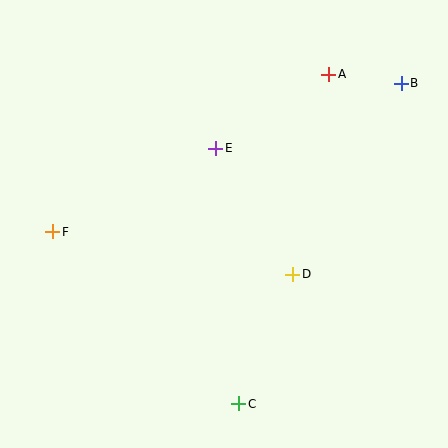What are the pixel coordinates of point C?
Point C is at (239, 404).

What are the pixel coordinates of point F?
Point F is at (53, 232).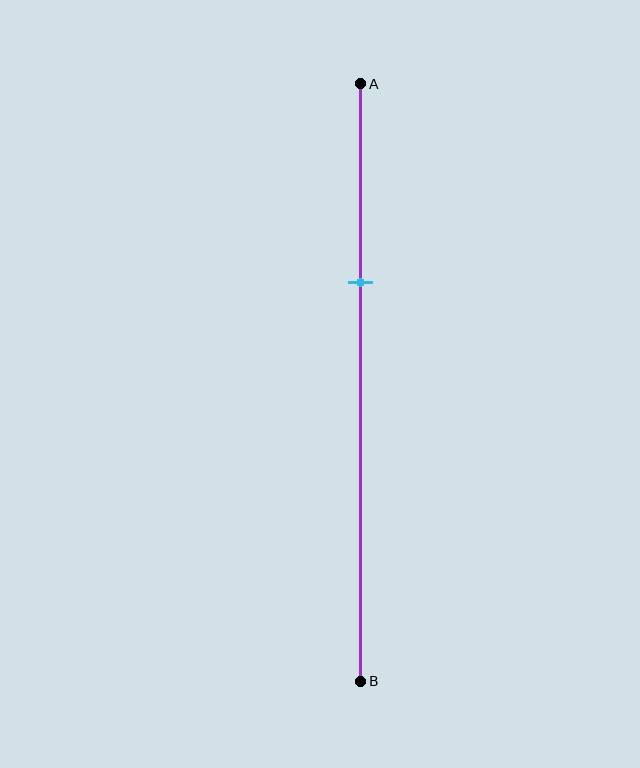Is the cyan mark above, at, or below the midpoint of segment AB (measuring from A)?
The cyan mark is above the midpoint of segment AB.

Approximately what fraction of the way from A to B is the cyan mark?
The cyan mark is approximately 35% of the way from A to B.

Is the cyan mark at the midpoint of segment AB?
No, the mark is at about 35% from A, not at the 50% midpoint.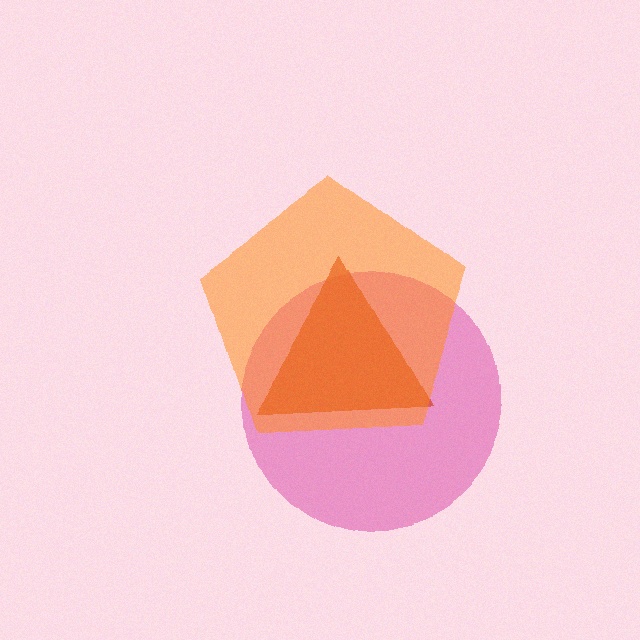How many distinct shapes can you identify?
There are 3 distinct shapes: a pink circle, a red triangle, an orange pentagon.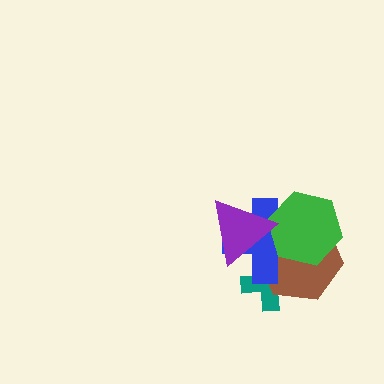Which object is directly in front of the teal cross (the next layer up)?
The brown hexagon is directly in front of the teal cross.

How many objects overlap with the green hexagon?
3 objects overlap with the green hexagon.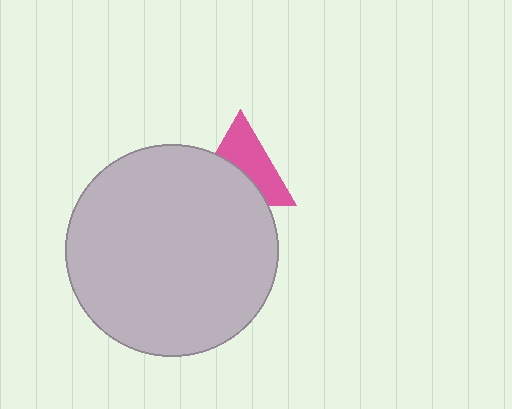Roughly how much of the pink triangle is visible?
About half of it is visible (roughly 53%).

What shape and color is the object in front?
The object in front is a light gray circle.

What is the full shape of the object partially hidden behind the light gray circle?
The partially hidden object is a pink triangle.